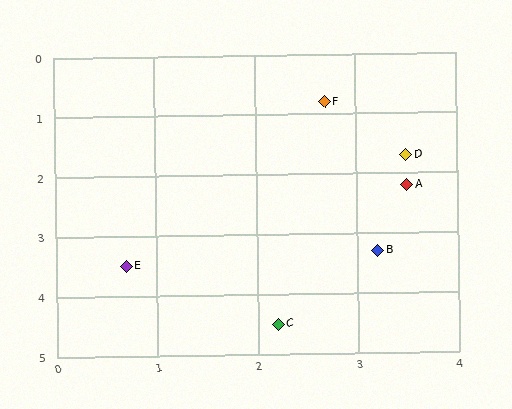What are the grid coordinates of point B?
Point B is at approximately (3.2, 3.3).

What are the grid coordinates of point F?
Point F is at approximately (2.7, 0.8).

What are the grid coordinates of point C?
Point C is at approximately (2.2, 4.5).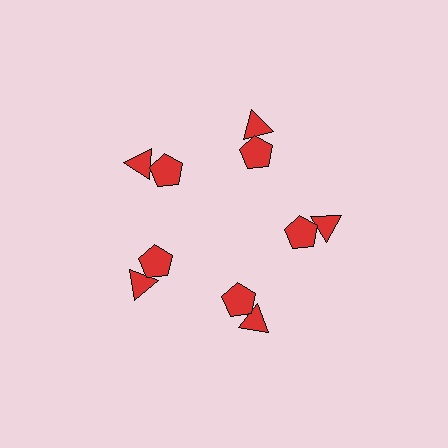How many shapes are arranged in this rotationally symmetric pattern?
There are 10 shapes, arranged in 5 groups of 2.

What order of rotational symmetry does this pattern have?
This pattern has 5-fold rotational symmetry.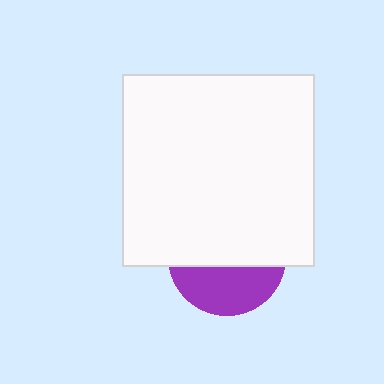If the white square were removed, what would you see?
You would see the complete purple circle.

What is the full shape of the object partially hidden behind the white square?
The partially hidden object is a purple circle.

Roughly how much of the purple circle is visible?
A small part of it is visible (roughly 39%).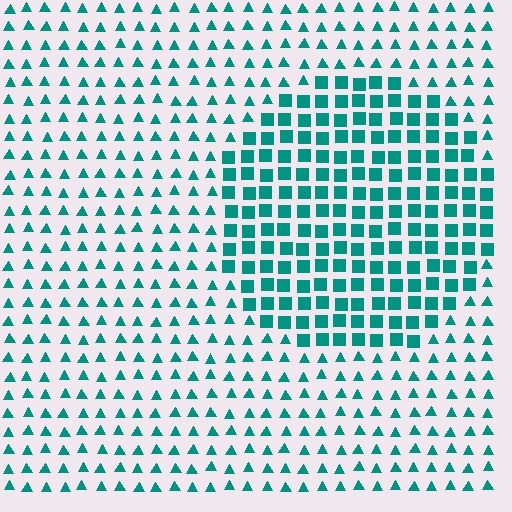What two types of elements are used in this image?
The image uses squares inside the circle region and triangles outside it.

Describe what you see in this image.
The image is filled with small teal elements arranged in a uniform grid. A circle-shaped region contains squares, while the surrounding area contains triangles. The boundary is defined purely by the change in element shape.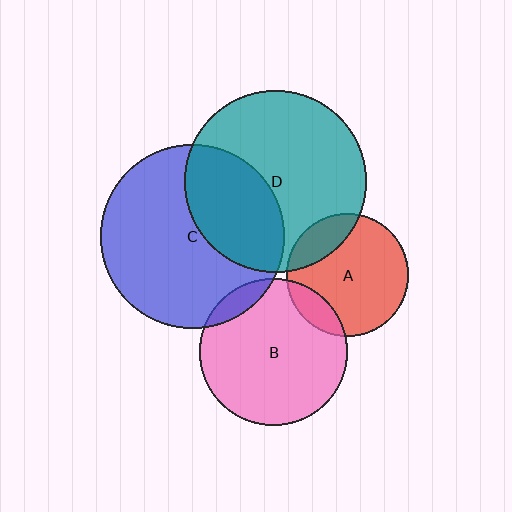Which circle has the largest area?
Circle C (blue).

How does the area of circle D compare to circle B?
Approximately 1.5 times.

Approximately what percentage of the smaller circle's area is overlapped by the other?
Approximately 20%.